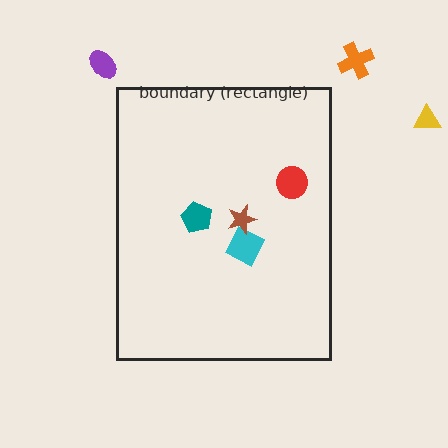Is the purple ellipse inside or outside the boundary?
Outside.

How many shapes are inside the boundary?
4 inside, 3 outside.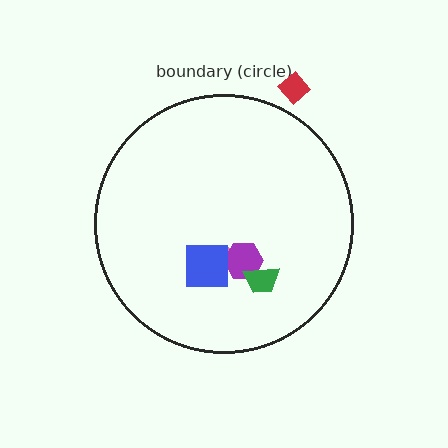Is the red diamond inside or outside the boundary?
Outside.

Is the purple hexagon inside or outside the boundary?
Inside.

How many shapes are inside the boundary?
4 inside, 1 outside.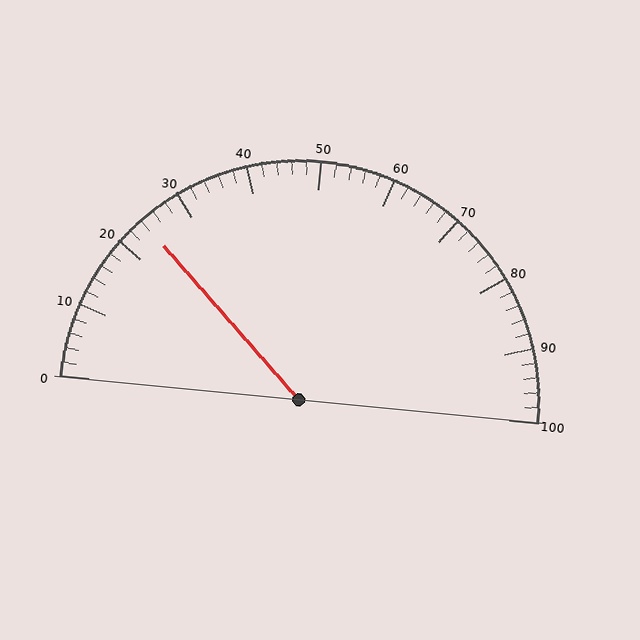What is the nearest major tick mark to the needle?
The nearest major tick mark is 20.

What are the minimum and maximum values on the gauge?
The gauge ranges from 0 to 100.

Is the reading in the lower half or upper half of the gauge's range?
The reading is in the lower half of the range (0 to 100).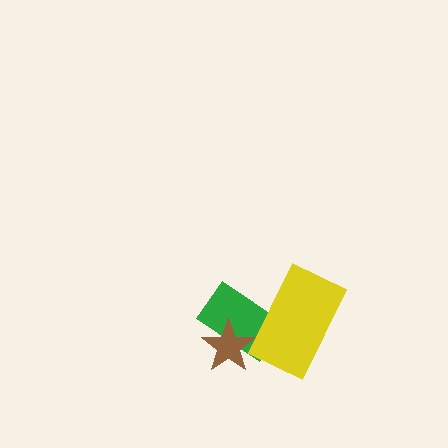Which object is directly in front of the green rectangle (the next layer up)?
The brown star is directly in front of the green rectangle.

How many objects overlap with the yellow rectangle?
1 object overlaps with the yellow rectangle.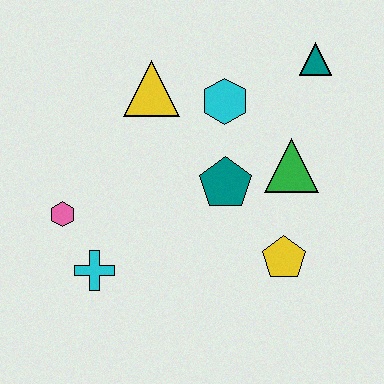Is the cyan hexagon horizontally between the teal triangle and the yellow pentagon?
No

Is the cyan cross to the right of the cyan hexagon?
No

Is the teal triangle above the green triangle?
Yes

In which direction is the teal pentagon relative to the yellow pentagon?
The teal pentagon is above the yellow pentagon.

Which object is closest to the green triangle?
The teal pentagon is closest to the green triangle.